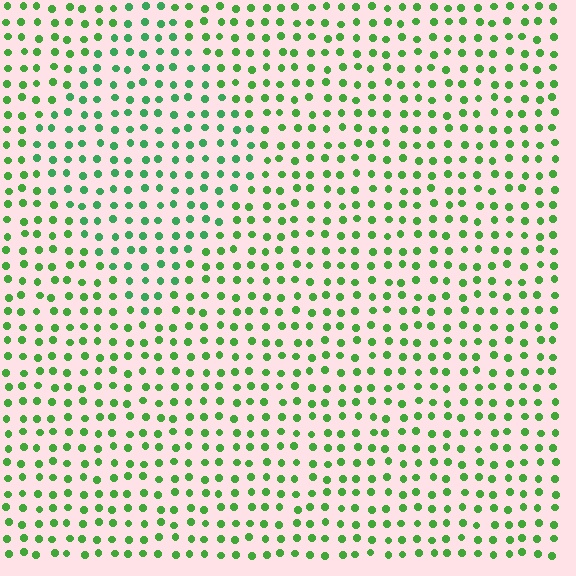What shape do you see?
I see a diamond.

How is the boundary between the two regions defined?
The boundary is defined purely by a slight shift in hue (about 23 degrees). Spacing, size, and orientation are identical on both sides.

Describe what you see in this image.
The image is filled with small green elements in a uniform arrangement. A diamond-shaped region is visible where the elements are tinted to a slightly different hue, forming a subtle color boundary.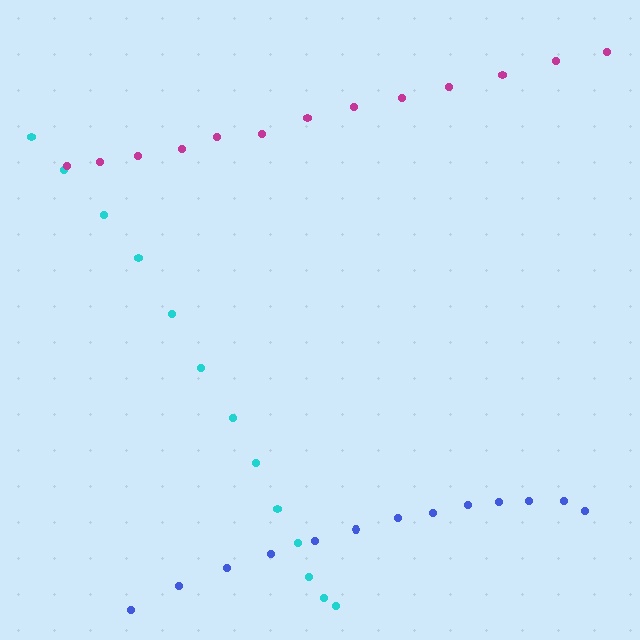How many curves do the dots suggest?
There are 3 distinct paths.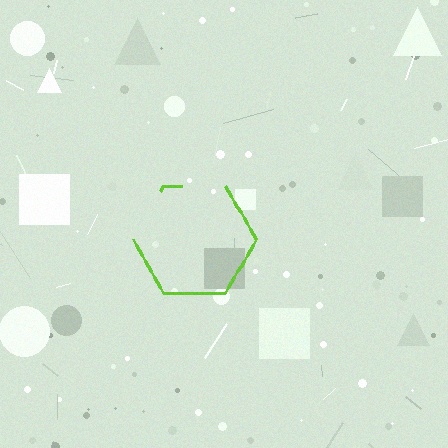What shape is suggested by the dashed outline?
The dashed outline suggests a hexagon.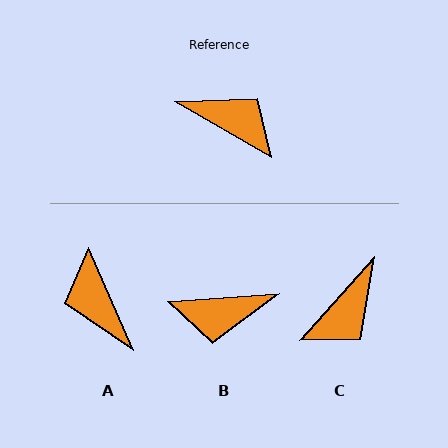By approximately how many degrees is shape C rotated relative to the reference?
Approximately 102 degrees clockwise.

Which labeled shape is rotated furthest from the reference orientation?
B, about 146 degrees away.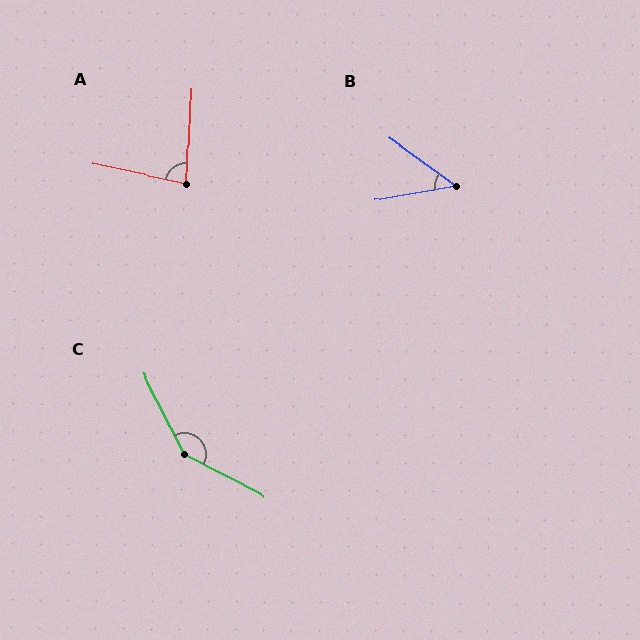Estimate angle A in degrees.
Approximately 81 degrees.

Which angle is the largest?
C, at approximately 144 degrees.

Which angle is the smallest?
B, at approximately 46 degrees.